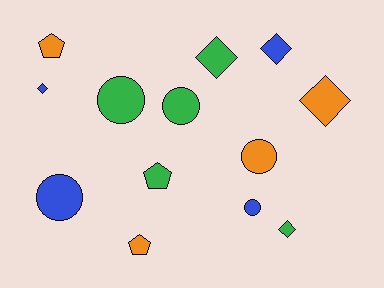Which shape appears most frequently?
Circle, with 5 objects.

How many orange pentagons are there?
There are 2 orange pentagons.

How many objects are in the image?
There are 13 objects.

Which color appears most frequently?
Green, with 5 objects.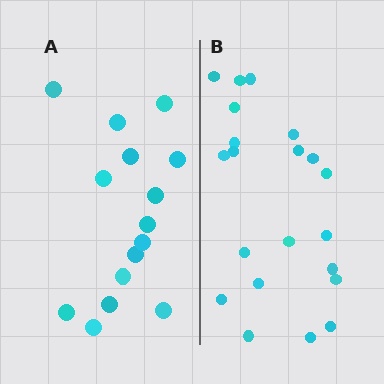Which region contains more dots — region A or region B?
Region B (the right region) has more dots.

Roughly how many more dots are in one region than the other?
Region B has about 6 more dots than region A.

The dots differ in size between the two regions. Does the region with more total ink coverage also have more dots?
No. Region A has more total ink coverage because its dots are larger, but region B actually contains more individual dots. Total area can be misleading — the number of items is what matters here.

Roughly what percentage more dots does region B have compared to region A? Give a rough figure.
About 40% more.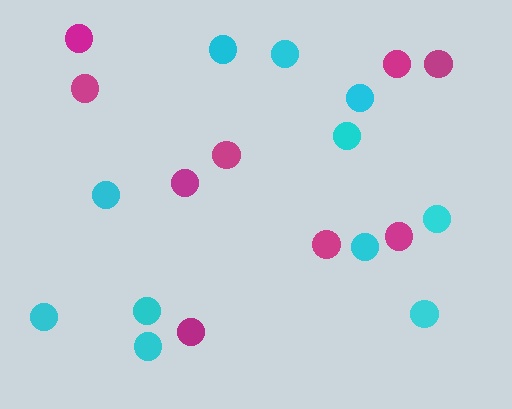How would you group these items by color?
There are 2 groups: one group of magenta circles (9) and one group of cyan circles (11).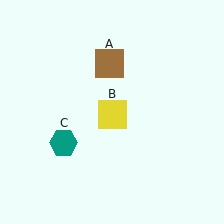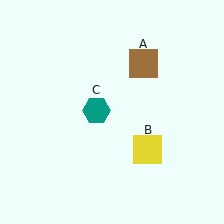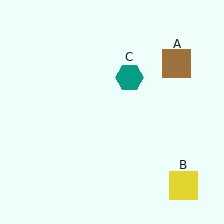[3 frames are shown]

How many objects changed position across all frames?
3 objects changed position: brown square (object A), yellow square (object B), teal hexagon (object C).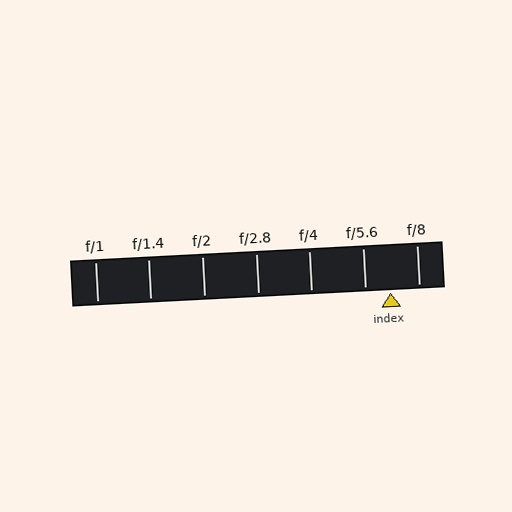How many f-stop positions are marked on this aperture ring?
There are 7 f-stop positions marked.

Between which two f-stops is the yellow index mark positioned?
The index mark is between f/5.6 and f/8.